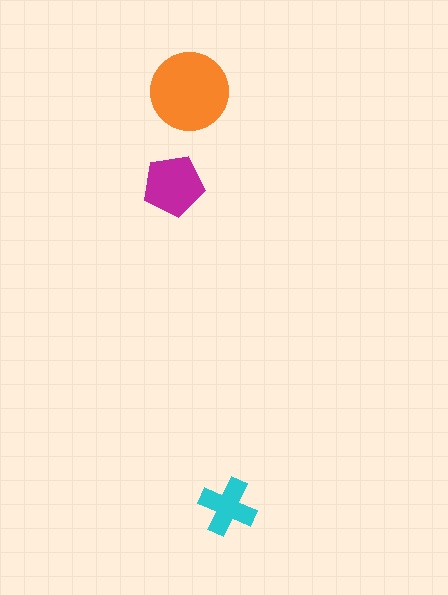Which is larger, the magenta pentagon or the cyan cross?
The magenta pentagon.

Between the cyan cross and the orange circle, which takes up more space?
The orange circle.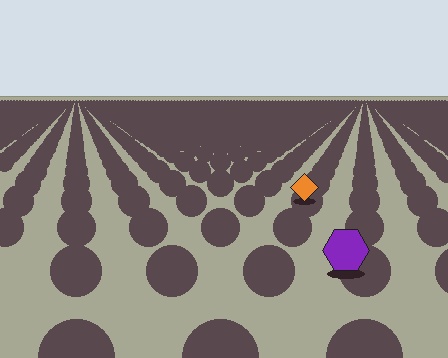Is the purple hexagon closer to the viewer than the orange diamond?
Yes. The purple hexagon is closer — you can tell from the texture gradient: the ground texture is coarser near it.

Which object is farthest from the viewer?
The orange diamond is farthest from the viewer. It appears smaller and the ground texture around it is denser.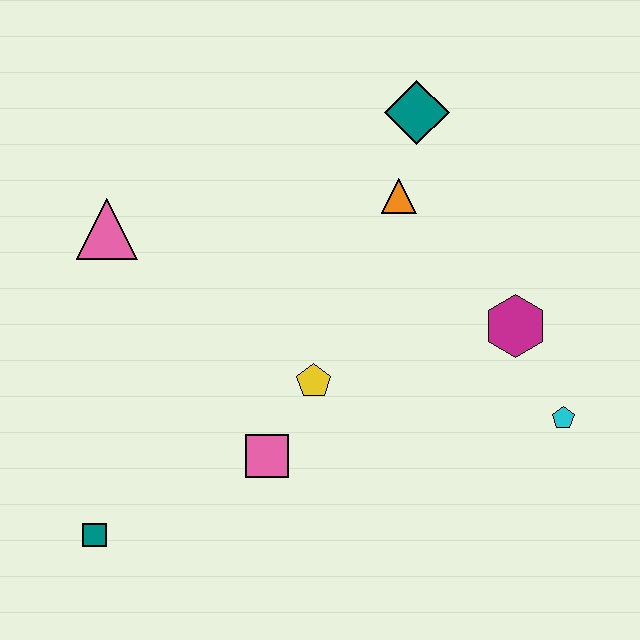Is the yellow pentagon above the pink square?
Yes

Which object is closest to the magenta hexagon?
The cyan pentagon is closest to the magenta hexagon.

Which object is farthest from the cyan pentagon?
The pink triangle is farthest from the cyan pentagon.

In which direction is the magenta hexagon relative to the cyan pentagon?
The magenta hexagon is above the cyan pentagon.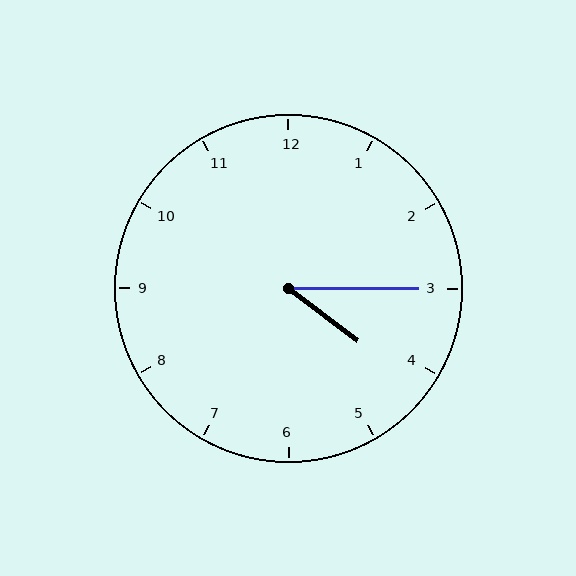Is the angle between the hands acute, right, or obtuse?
It is acute.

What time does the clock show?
4:15.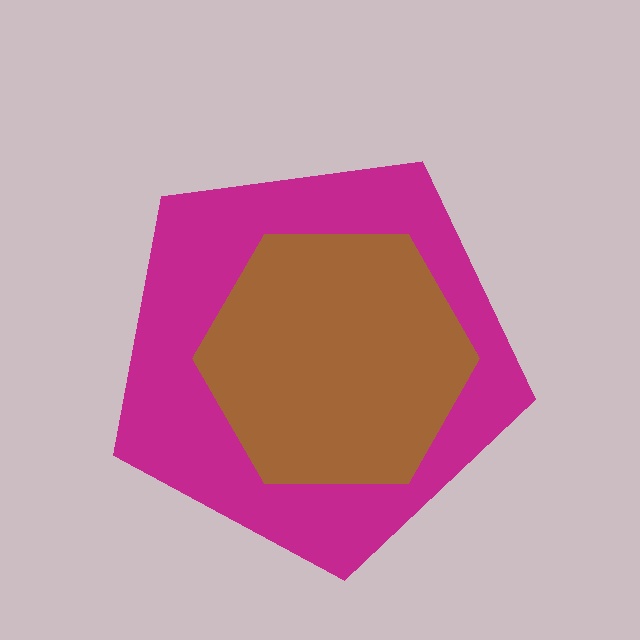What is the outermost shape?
The magenta pentagon.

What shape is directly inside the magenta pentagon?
The brown hexagon.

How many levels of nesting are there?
2.